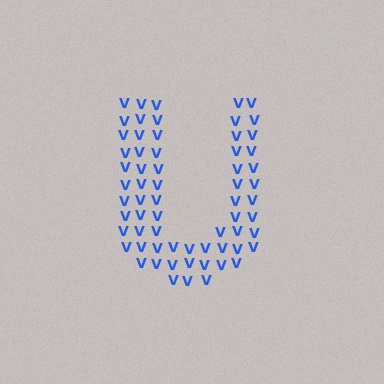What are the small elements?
The small elements are letter V's.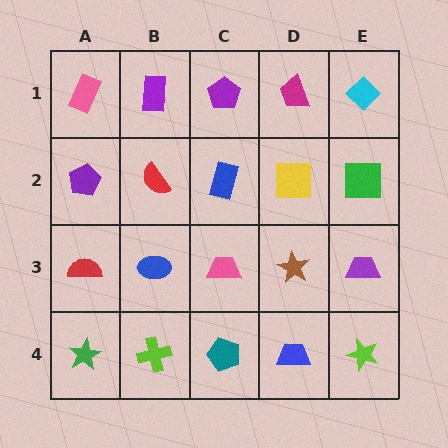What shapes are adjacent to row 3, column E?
A green square (row 2, column E), a lime star (row 4, column E), a brown star (row 3, column D).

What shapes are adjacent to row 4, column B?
A blue ellipse (row 3, column B), a green star (row 4, column A), a teal pentagon (row 4, column C).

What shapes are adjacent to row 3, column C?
A blue rectangle (row 2, column C), a teal pentagon (row 4, column C), a blue ellipse (row 3, column B), a brown star (row 3, column D).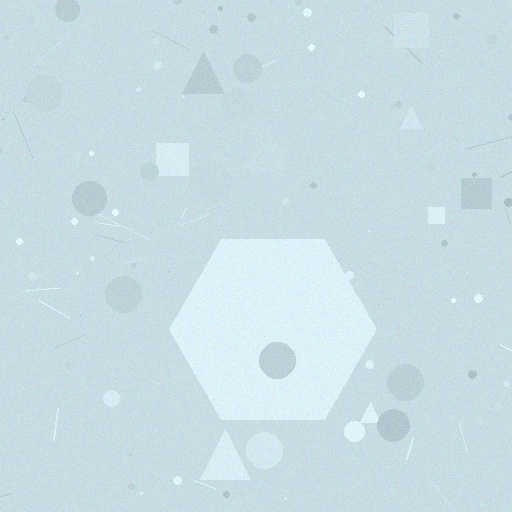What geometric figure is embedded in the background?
A hexagon is embedded in the background.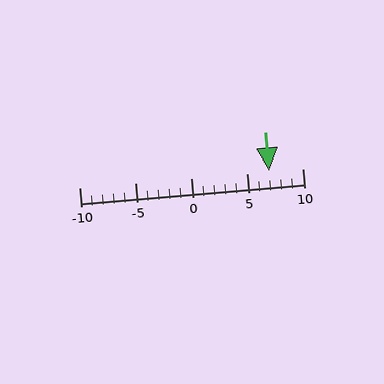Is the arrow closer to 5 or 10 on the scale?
The arrow is closer to 5.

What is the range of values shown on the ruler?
The ruler shows values from -10 to 10.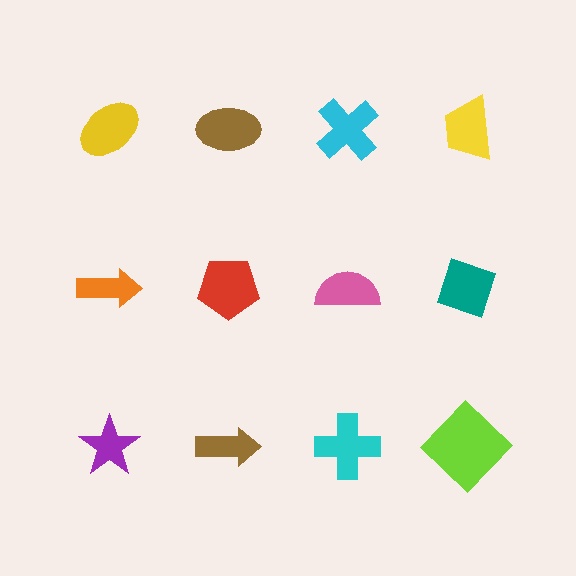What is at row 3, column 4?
A lime diamond.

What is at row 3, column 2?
A brown arrow.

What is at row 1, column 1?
A yellow ellipse.